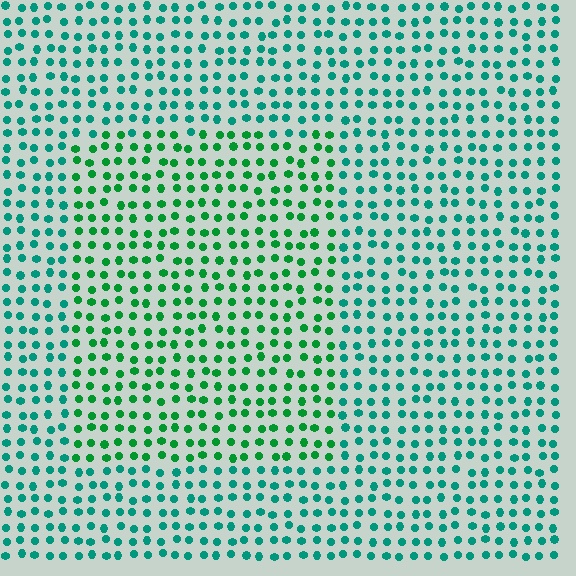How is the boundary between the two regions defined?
The boundary is defined purely by a slight shift in hue (about 32 degrees). Spacing, size, and orientation are identical on both sides.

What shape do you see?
I see a rectangle.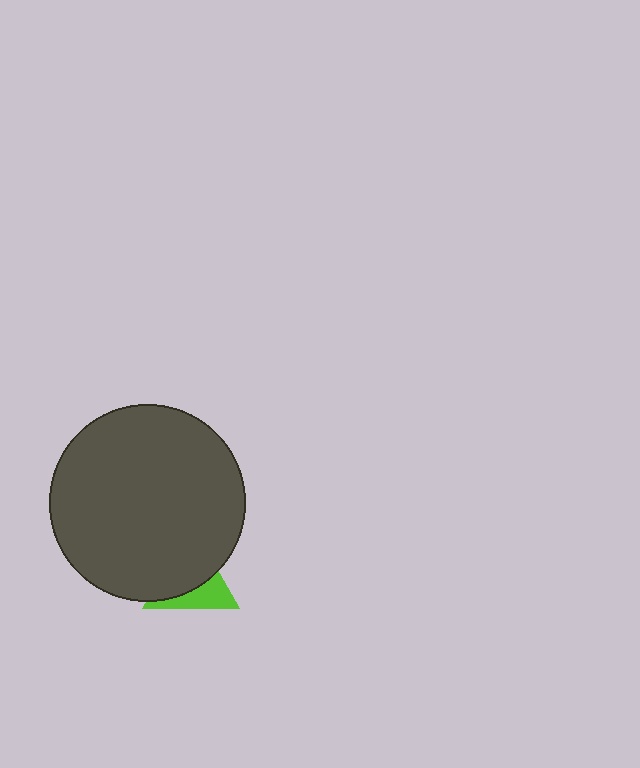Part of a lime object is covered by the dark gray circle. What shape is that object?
It is a triangle.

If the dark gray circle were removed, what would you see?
You would see the complete lime triangle.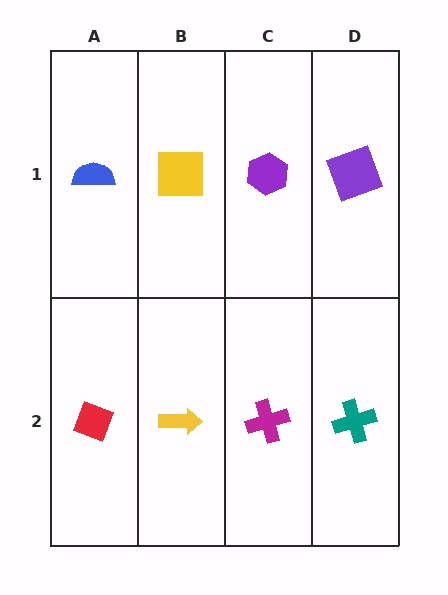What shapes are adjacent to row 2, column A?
A blue semicircle (row 1, column A), a yellow arrow (row 2, column B).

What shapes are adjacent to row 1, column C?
A magenta cross (row 2, column C), a yellow square (row 1, column B), a purple square (row 1, column D).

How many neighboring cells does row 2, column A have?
2.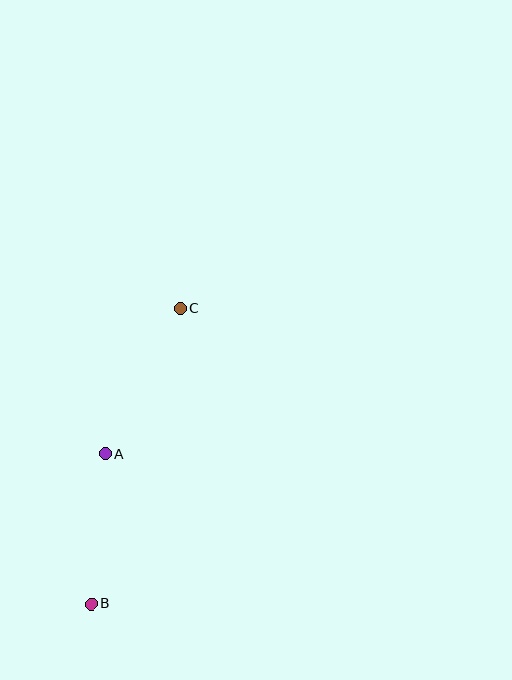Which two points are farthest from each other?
Points B and C are farthest from each other.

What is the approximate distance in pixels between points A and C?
The distance between A and C is approximately 164 pixels.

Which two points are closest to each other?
Points A and B are closest to each other.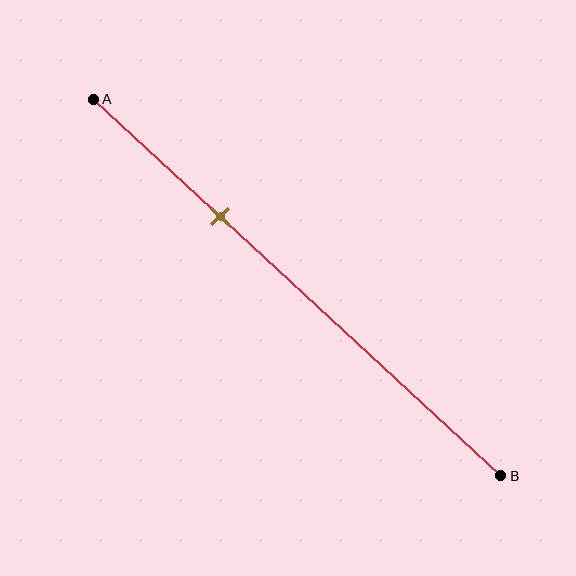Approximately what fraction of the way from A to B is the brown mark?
The brown mark is approximately 30% of the way from A to B.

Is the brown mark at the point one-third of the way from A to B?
Yes, the mark is approximately at the one-third point.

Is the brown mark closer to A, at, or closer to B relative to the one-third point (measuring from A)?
The brown mark is approximately at the one-third point of segment AB.